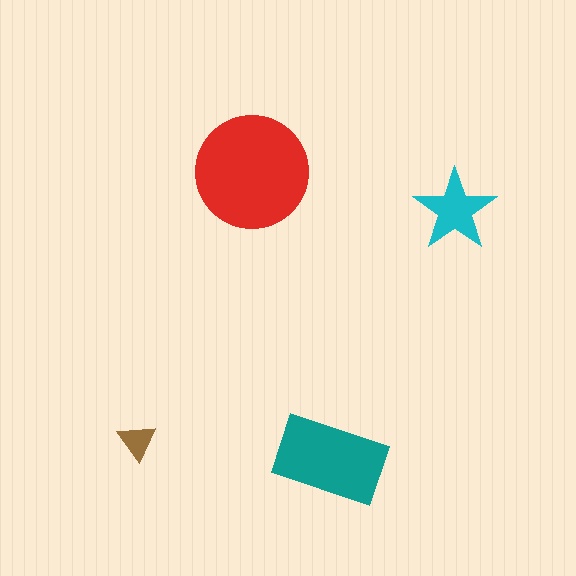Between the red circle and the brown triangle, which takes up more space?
The red circle.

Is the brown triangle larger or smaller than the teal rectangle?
Smaller.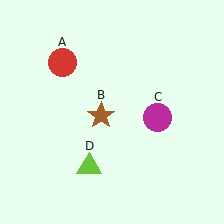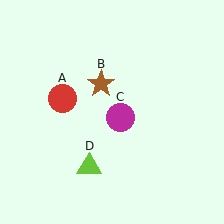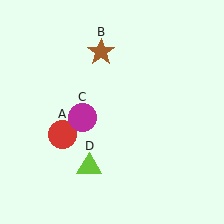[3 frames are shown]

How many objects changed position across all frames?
3 objects changed position: red circle (object A), brown star (object B), magenta circle (object C).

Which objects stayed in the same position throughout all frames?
Lime triangle (object D) remained stationary.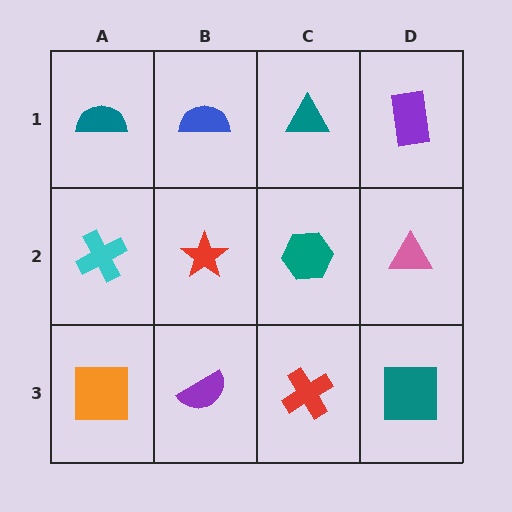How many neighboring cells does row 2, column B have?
4.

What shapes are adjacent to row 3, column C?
A teal hexagon (row 2, column C), a purple semicircle (row 3, column B), a teal square (row 3, column D).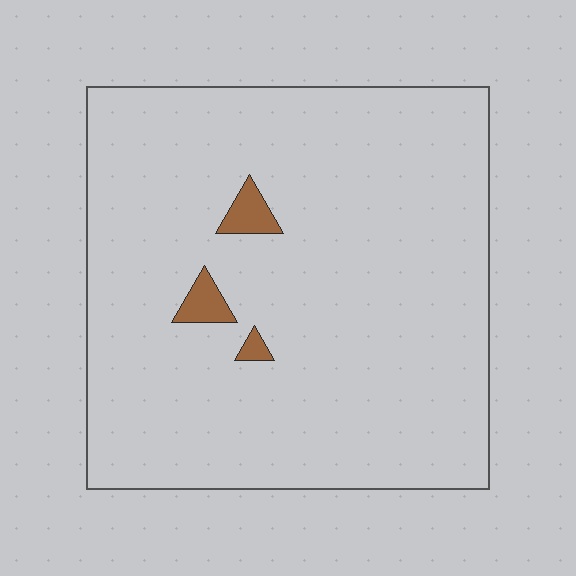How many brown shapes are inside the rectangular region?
3.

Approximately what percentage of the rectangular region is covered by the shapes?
Approximately 5%.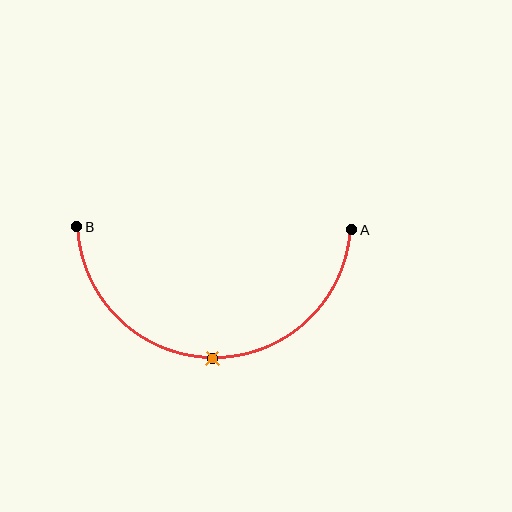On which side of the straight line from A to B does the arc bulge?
The arc bulges below the straight line connecting A and B.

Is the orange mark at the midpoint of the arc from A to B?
Yes. The orange mark lies on the arc at equal arc-length from both A and B — it is the arc midpoint.